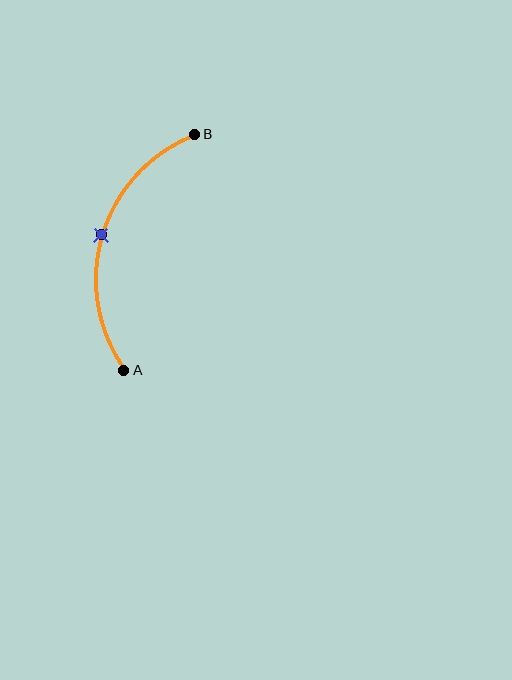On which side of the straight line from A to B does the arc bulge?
The arc bulges to the left of the straight line connecting A and B.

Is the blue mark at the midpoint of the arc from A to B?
Yes. The blue mark lies on the arc at equal arc-length from both A and B — it is the arc midpoint.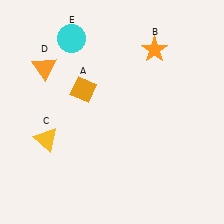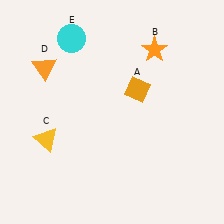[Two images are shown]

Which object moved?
The orange diamond (A) moved right.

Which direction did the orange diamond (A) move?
The orange diamond (A) moved right.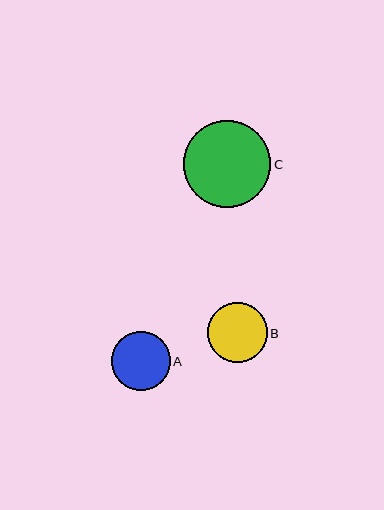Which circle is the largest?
Circle C is the largest with a size of approximately 87 pixels.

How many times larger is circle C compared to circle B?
Circle C is approximately 1.5 times the size of circle B.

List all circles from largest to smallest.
From largest to smallest: C, B, A.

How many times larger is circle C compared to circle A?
Circle C is approximately 1.5 times the size of circle A.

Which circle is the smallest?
Circle A is the smallest with a size of approximately 59 pixels.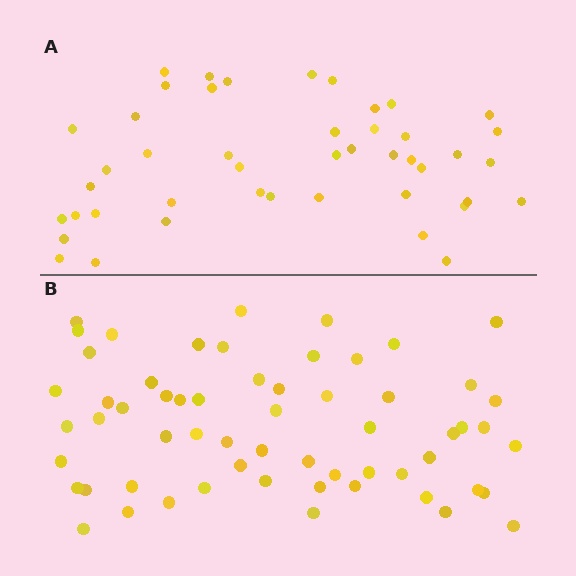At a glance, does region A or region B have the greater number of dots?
Region B (the bottom region) has more dots.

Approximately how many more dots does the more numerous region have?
Region B has approximately 15 more dots than region A.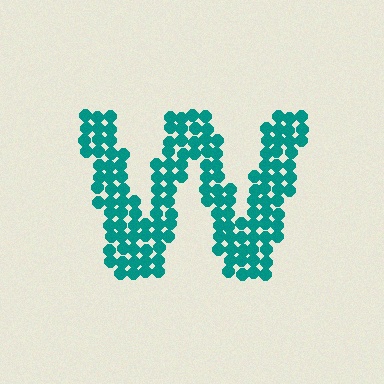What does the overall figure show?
The overall figure shows the letter W.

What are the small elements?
The small elements are circles.